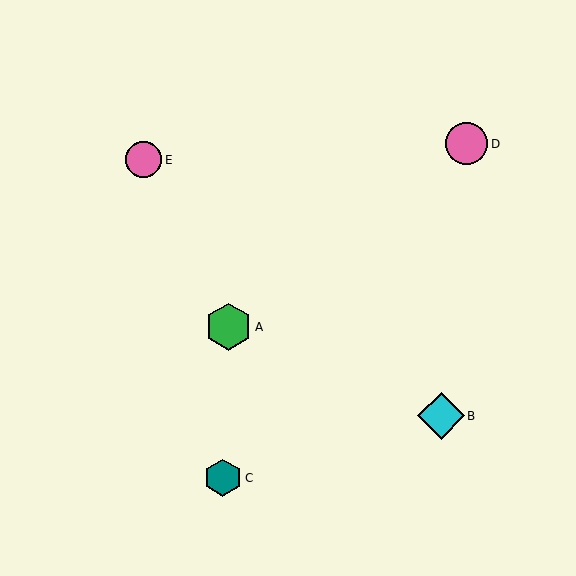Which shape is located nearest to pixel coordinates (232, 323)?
The green hexagon (labeled A) at (229, 327) is nearest to that location.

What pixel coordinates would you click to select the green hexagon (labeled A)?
Click at (229, 327) to select the green hexagon A.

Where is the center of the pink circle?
The center of the pink circle is at (467, 144).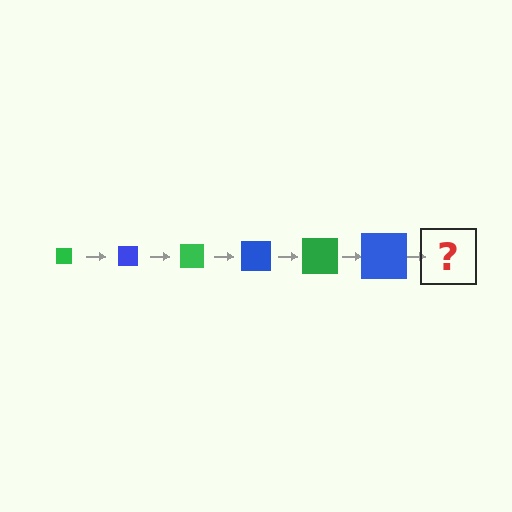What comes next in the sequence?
The next element should be a green square, larger than the previous one.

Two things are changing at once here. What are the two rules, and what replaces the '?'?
The two rules are that the square grows larger each step and the color cycles through green and blue. The '?' should be a green square, larger than the previous one.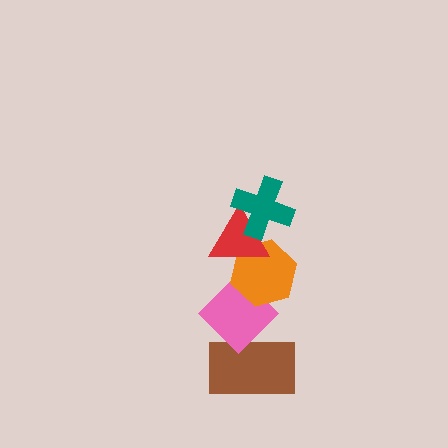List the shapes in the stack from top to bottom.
From top to bottom: the teal cross, the red triangle, the orange hexagon, the pink diamond, the brown rectangle.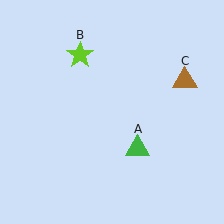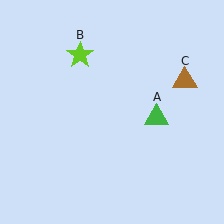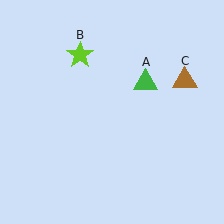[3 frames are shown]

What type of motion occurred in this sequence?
The green triangle (object A) rotated counterclockwise around the center of the scene.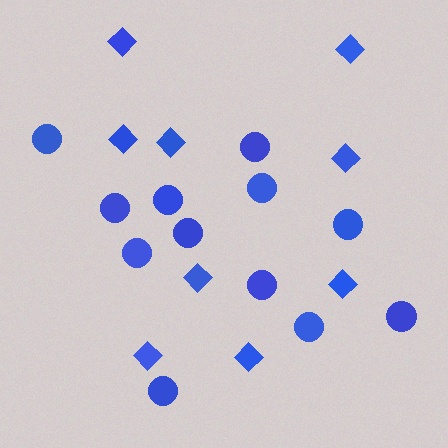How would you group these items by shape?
There are 2 groups: one group of diamonds (9) and one group of circles (12).